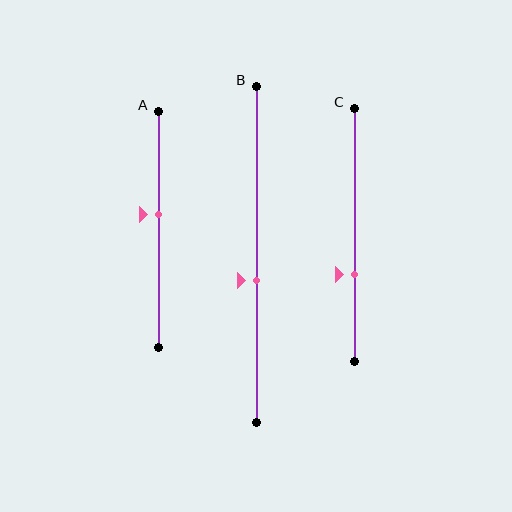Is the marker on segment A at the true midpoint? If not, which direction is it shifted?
No, the marker on segment A is shifted upward by about 6% of the segment length.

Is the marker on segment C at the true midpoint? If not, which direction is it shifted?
No, the marker on segment C is shifted downward by about 15% of the segment length.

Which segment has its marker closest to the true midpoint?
Segment A has its marker closest to the true midpoint.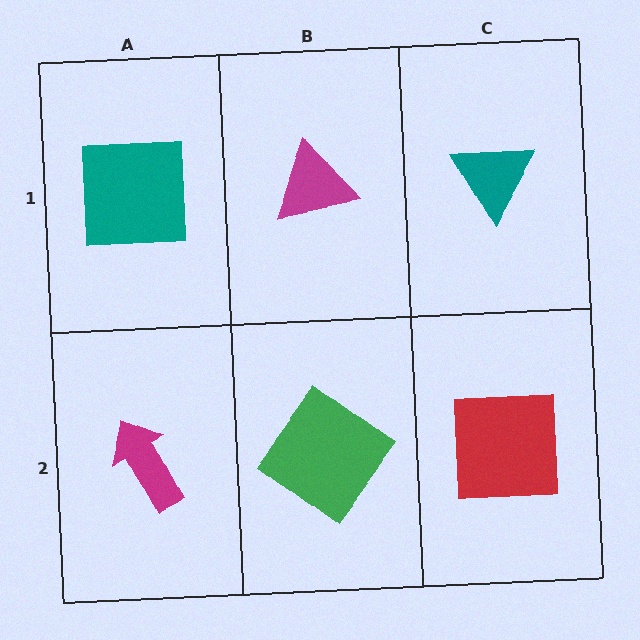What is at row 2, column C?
A red square.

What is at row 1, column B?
A magenta triangle.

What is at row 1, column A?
A teal square.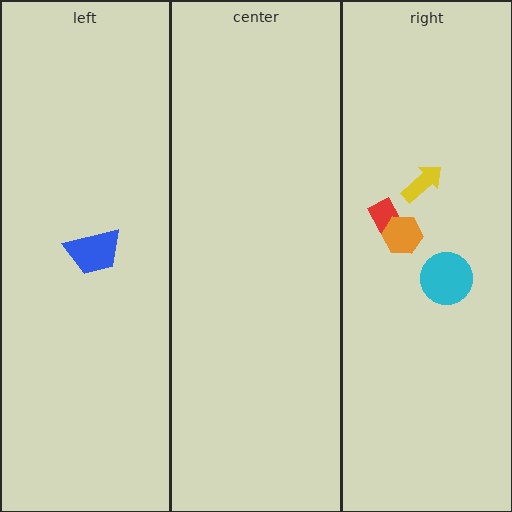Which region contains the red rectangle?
The right region.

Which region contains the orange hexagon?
The right region.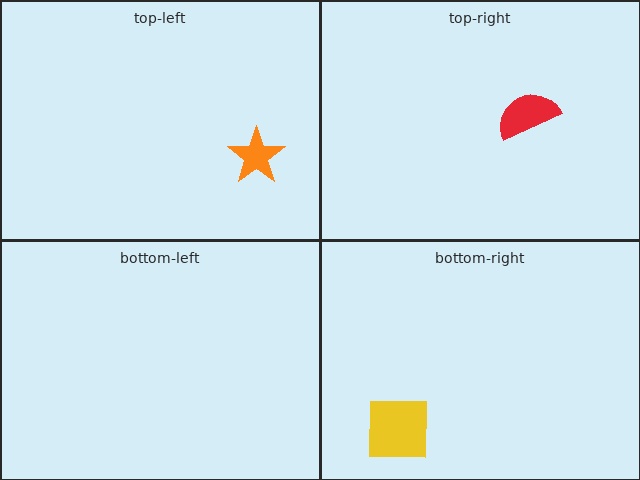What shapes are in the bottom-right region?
The yellow square.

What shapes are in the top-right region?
The red semicircle.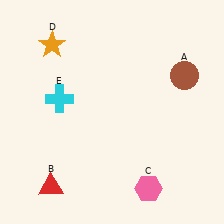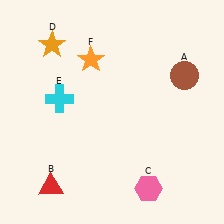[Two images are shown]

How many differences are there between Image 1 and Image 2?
There is 1 difference between the two images.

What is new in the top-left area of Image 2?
An orange star (F) was added in the top-left area of Image 2.